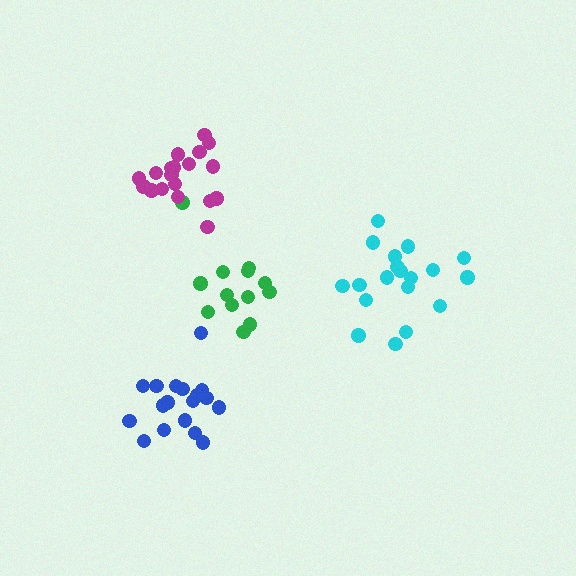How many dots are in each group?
Group 1: 19 dots, Group 2: 13 dots, Group 3: 18 dots, Group 4: 19 dots (69 total).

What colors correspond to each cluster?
The clusters are colored: cyan, green, blue, magenta.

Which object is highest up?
The magenta cluster is topmost.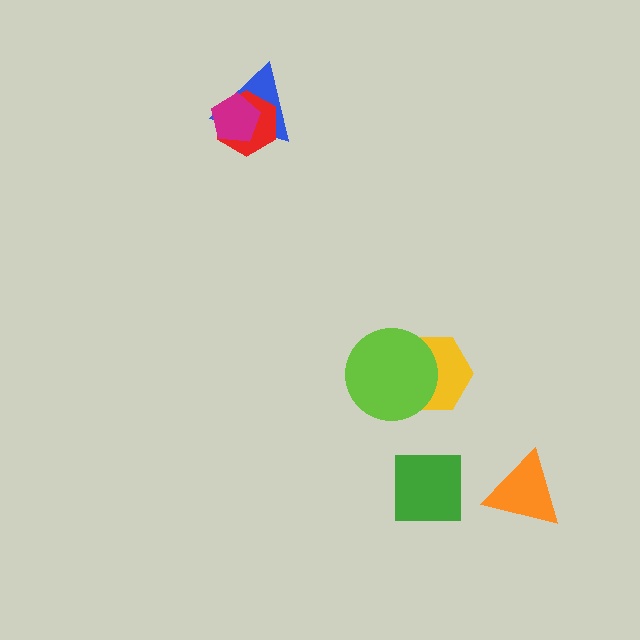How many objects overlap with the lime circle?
1 object overlaps with the lime circle.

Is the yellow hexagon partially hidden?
Yes, it is partially covered by another shape.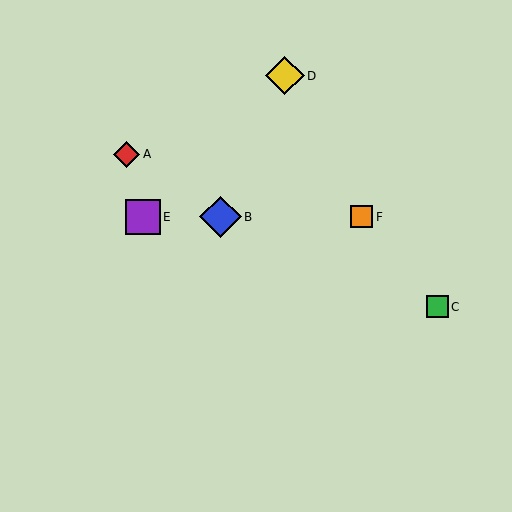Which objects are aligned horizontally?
Objects B, E, F are aligned horizontally.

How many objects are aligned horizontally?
3 objects (B, E, F) are aligned horizontally.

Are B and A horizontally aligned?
No, B is at y≈217 and A is at y≈154.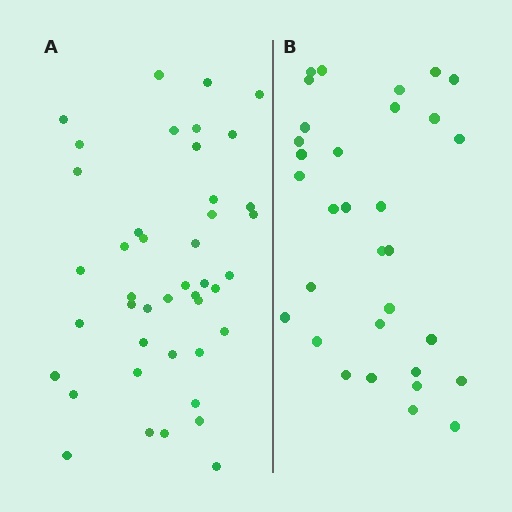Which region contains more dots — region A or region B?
Region A (the left region) has more dots.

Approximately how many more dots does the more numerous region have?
Region A has roughly 12 or so more dots than region B.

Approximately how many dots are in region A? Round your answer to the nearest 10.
About 40 dots. (The exact count is 43, which rounds to 40.)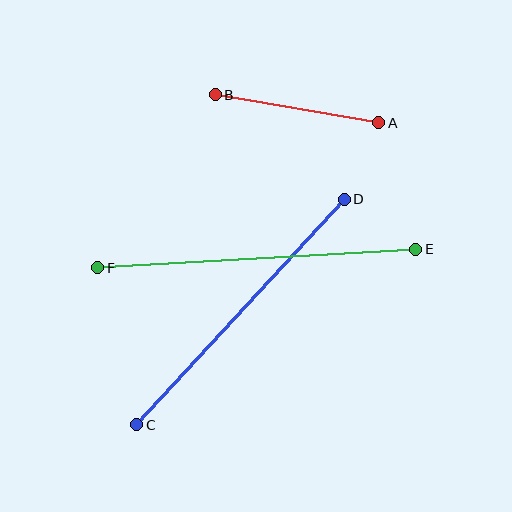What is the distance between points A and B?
The distance is approximately 166 pixels.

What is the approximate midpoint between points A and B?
The midpoint is at approximately (297, 109) pixels.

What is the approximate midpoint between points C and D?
The midpoint is at approximately (240, 312) pixels.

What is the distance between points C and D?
The distance is approximately 306 pixels.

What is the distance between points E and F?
The distance is approximately 318 pixels.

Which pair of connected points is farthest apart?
Points E and F are farthest apart.